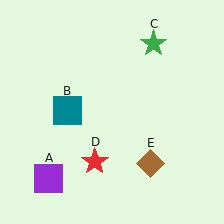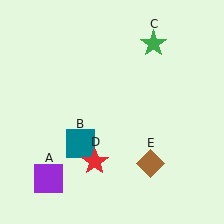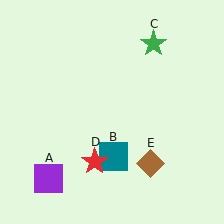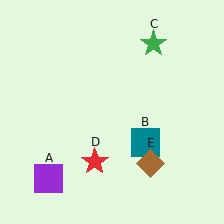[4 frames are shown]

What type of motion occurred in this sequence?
The teal square (object B) rotated counterclockwise around the center of the scene.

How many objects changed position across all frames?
1 object changed position: teal square (object B).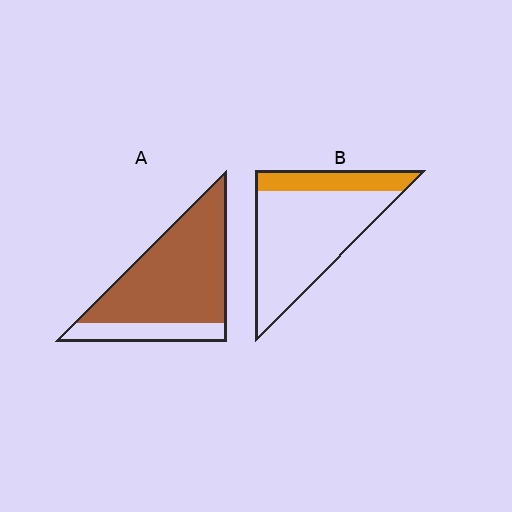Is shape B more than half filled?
No.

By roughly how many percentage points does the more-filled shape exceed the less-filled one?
By roughly 55 percentage points (A over B).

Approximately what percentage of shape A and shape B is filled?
A is approximately 80% and B is approximately 25%.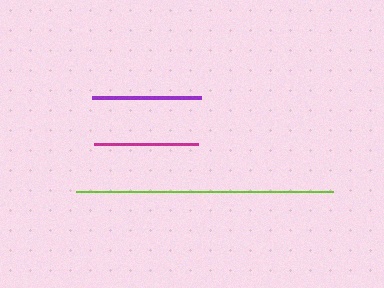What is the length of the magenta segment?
The magenta segment is approximately 104 pixels long.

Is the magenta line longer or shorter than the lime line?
The lime line is longer than the magenta line.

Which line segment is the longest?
The lime line is the longest at approximately 256 pixels.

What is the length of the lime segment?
The lime segment is approximately 256 pixels long.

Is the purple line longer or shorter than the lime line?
The lime line is longer than the purple line.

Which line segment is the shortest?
The magenta line is the shortest at approximately 104 pixels.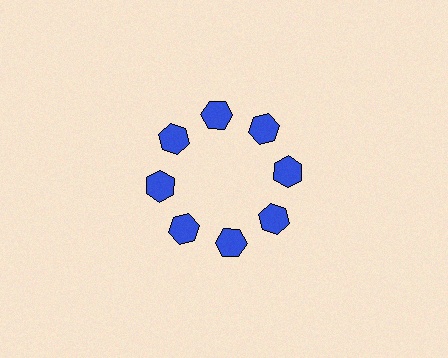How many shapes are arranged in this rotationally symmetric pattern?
There are 8 shapes, arranged in 8 groups of 1.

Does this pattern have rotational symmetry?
Yes, this pattern has 8-fold rotational symmetry. It looks the same after rotating 45 degrees around the center.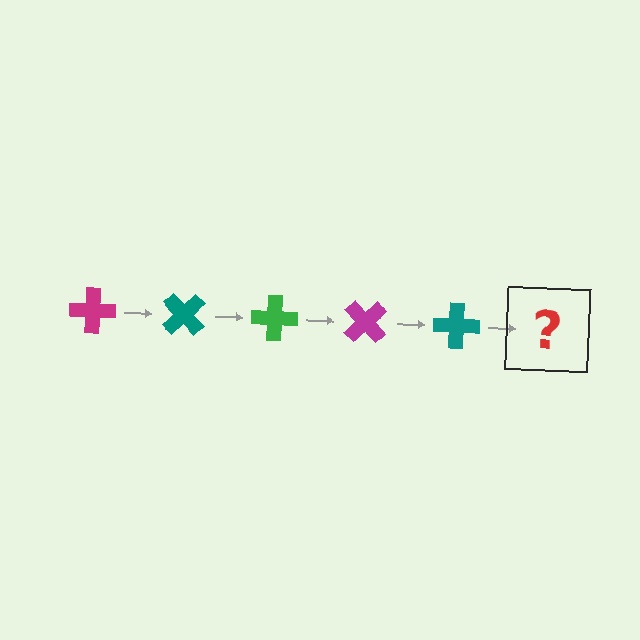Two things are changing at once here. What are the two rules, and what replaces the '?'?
The two rules are that it rotates 45 degrees each step and the color cycles through magenta, teal, and green. The '?' should be a green cross, rotated 225 degrees from the start.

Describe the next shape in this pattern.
It should be a green cross, rotated 225 degrees from the start.